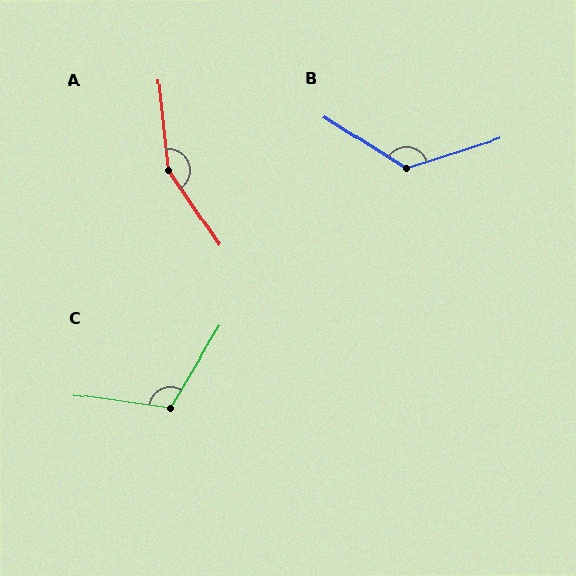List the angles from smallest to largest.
C (113°), B (130°), A (152°).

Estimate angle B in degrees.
Approximately 130 degrees.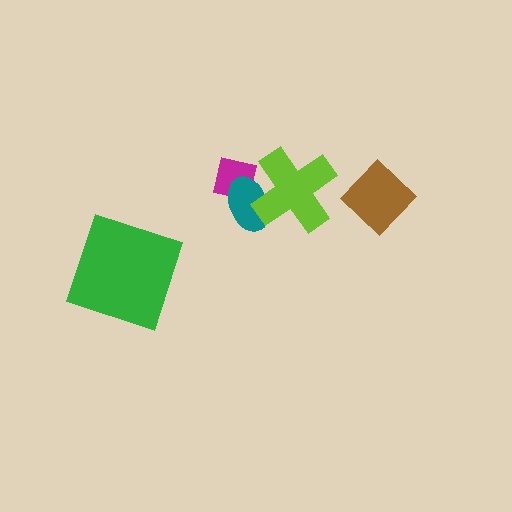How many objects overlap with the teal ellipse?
2 objects overlap with the teal ellipse.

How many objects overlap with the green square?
0 objects overlap with the green square.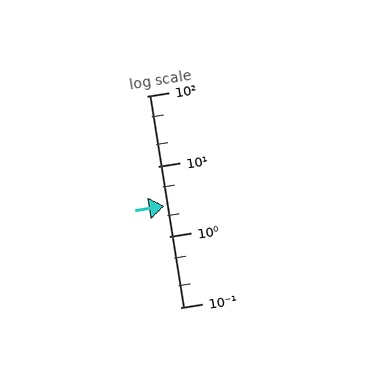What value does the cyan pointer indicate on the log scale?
The pointer indicates approximately 2.7.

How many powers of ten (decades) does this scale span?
The scale spans 3 decades, from 0.1 to 100.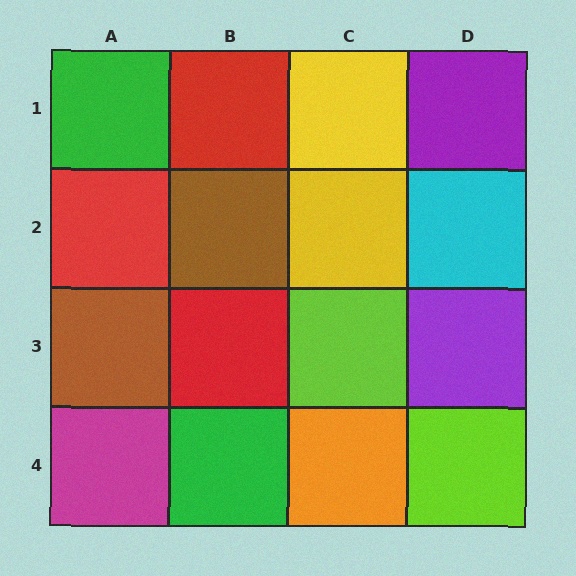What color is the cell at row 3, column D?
Purple.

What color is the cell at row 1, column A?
Green.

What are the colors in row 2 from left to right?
Red, brown, yellow, cyan.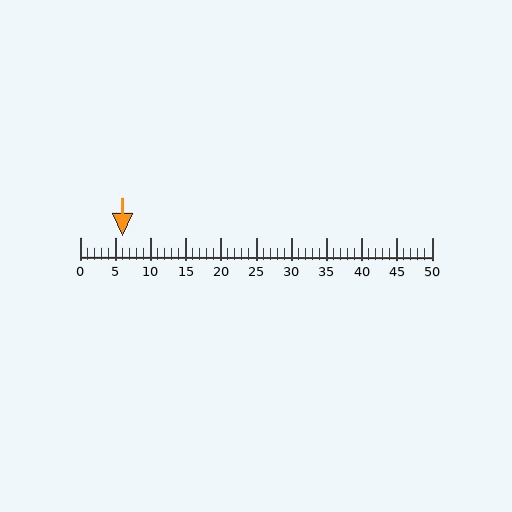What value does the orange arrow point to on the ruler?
The orange arrow points to approximately 6.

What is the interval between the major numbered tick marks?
The major tick marks are spaced 5 units apart.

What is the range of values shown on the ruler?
The ruler shows values from 0 to 50.